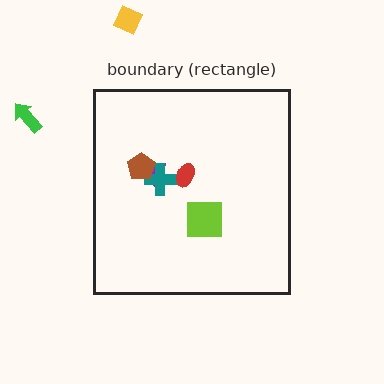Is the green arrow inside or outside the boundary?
Outside.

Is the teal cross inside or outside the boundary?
Inside.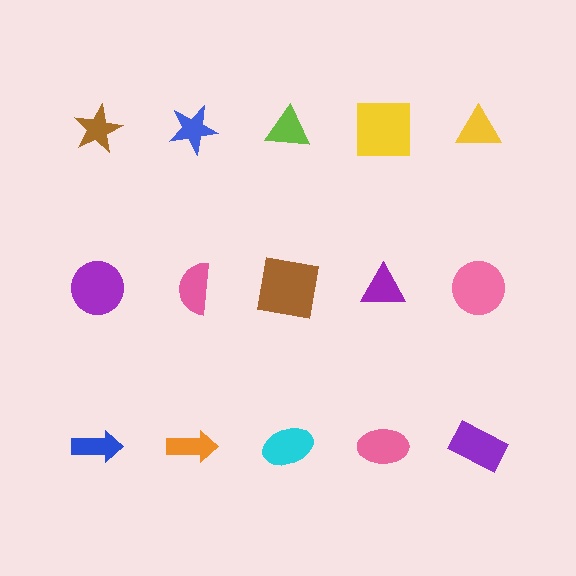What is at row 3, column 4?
A pink ellipse.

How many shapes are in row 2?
5 shapes.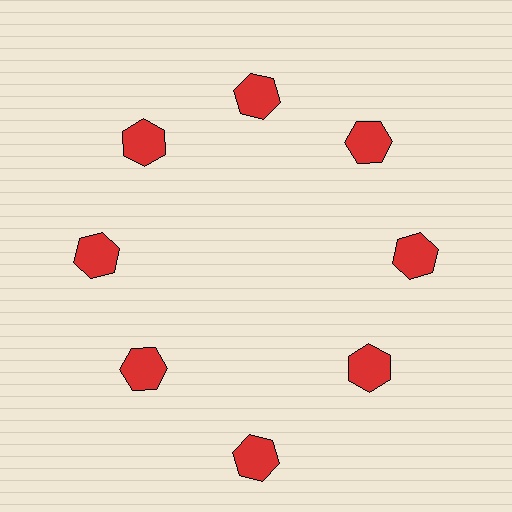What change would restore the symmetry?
The symmetry would be restored by moving it inward, back onto the ring so that all 8 hexagons sit at equal angles and equal distance from the center.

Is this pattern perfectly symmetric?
No. The 8 red hexagons are arranged in a ring, but one element near the 6 o'clock position is pushed outward from the center, breaking the 8-fold rotational symmetry.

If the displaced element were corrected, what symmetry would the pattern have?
It would have 8-fold rotational symmetry — the pattern would map onto itself every 45 degrees.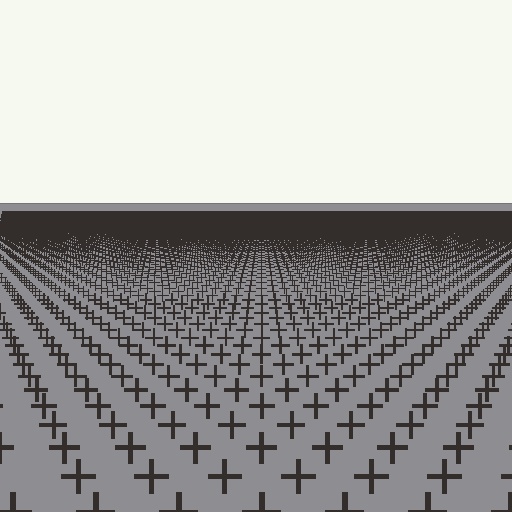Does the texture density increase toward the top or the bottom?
Density increases toward the top.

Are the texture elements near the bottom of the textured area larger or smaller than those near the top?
Larger. Near the bottom, elements are closer to the viewer and appear at a bigger on-screen size.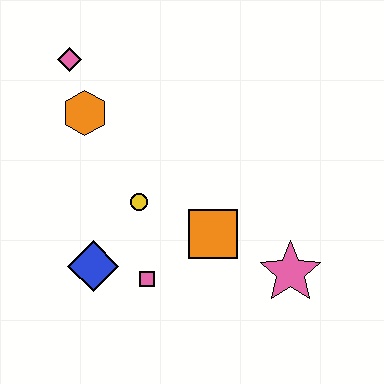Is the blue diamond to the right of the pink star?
No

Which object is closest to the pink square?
The blue diamond is closest to the pink square.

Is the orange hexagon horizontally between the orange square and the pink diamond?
Yes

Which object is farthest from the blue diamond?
The pink diamond is farthest from the blue diamond.